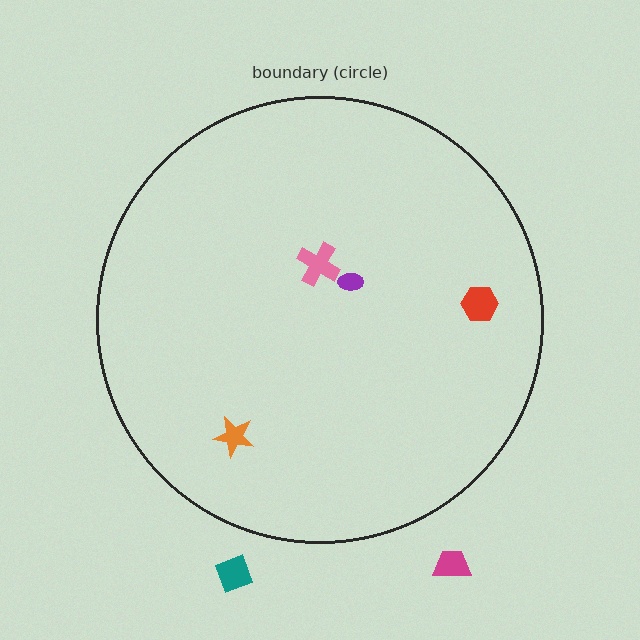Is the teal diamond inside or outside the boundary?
Outside.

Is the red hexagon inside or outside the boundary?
Inside.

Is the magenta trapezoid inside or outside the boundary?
Outside.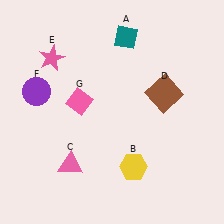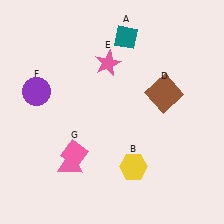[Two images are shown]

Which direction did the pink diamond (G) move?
The pink diamond (G) moved down.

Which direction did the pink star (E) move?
The pink star (E) moved right.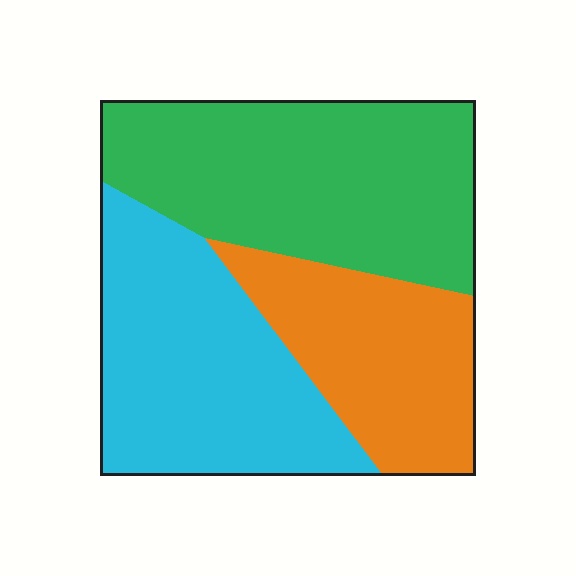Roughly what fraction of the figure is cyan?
Cyan takes up between a third and a half of the figure.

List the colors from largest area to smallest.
From largest to smallest: green, cyan, orange.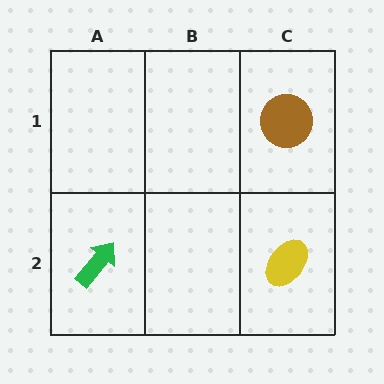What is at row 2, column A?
A green arrow.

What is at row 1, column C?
A brown circle.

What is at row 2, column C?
A yellow ellipse.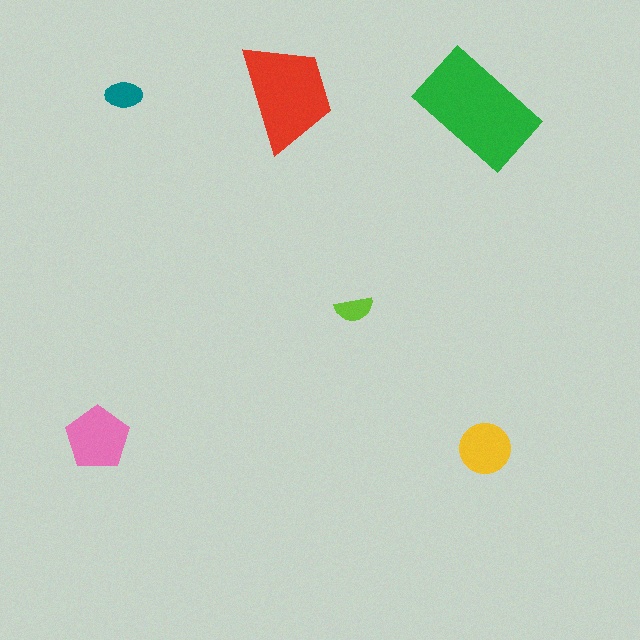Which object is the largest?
The green rectangle.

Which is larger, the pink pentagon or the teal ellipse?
The pink pentagon.